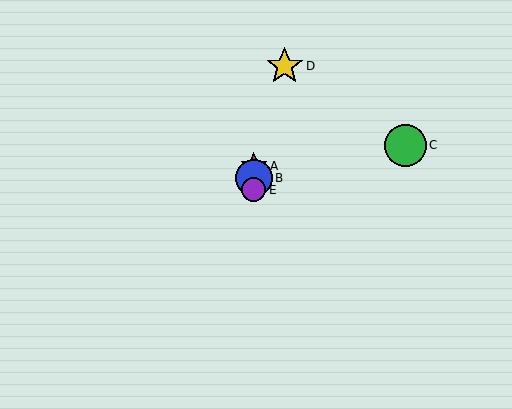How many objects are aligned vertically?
3 objects (A, B, E) are aligned vertically.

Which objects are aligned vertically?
Objects A, B, E are aligned vertically.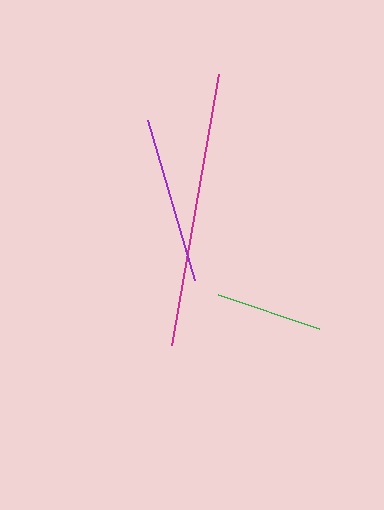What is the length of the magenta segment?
The magenta segment is approximately 275 pixels long.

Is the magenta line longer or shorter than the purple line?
The magenta line is longer than the purple line.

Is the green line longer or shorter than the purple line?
The purple line is longer than the green line.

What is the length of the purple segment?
The purple segment is approximately 166 pixels long.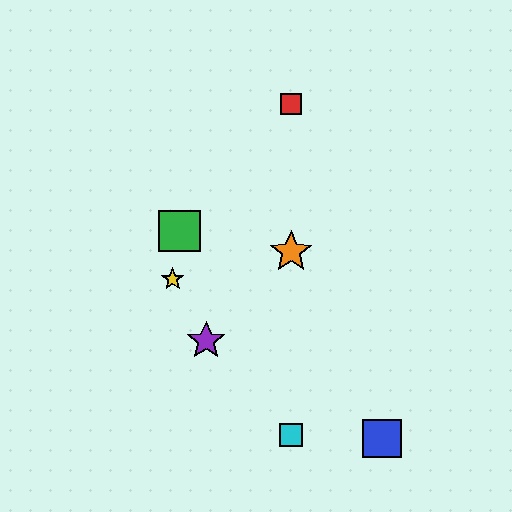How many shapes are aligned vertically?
3 shapes (the red square, the orange star, the cyan square) are aligned vertically.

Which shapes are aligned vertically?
The red square, the orange star, the cyan square are aligned vertically.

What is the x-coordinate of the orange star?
The orange star is at x≈291.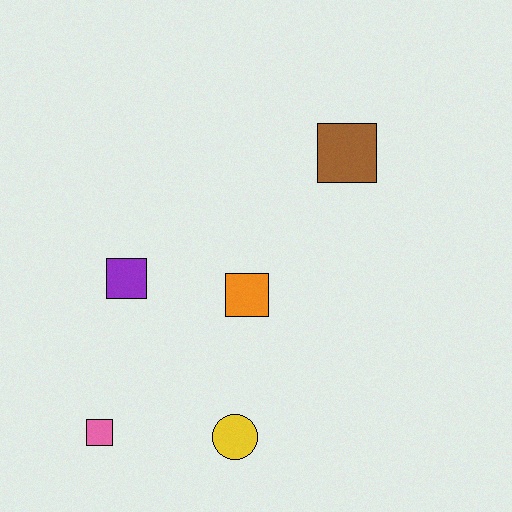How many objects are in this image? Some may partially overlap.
There are 5 objects.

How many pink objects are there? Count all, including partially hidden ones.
There is 1 pink object.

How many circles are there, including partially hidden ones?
There is 1 circle.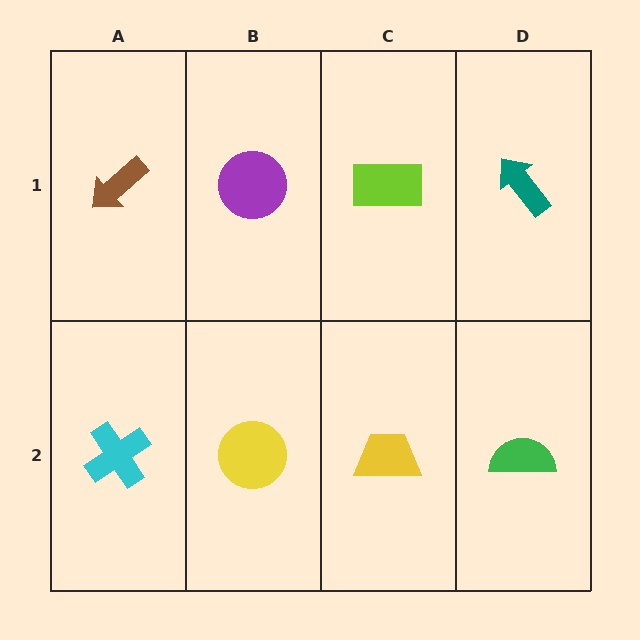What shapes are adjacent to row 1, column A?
A cyan cross (row 2, column A), a purple circle (row 1, column B).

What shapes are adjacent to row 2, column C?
A lime rectangle (row 1, column C), a yellow circle (row 2, column B), a green semicircle (row 2, column D).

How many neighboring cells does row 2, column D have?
2.